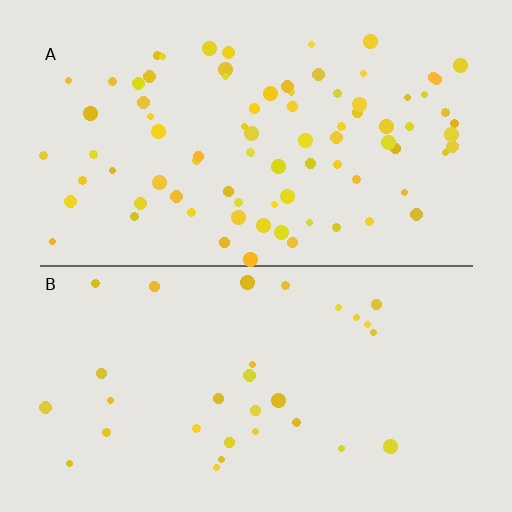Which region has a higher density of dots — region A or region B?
A (the top).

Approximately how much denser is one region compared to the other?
Approximately 2.7× — region A over region B.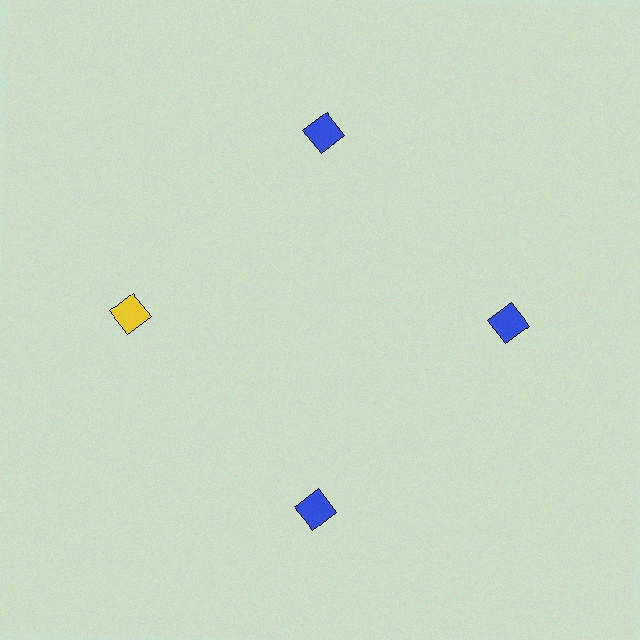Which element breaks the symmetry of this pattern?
The yellow diamond at roughly the 9 o'clock position breaks the symmetry. All other shapes are blue diamonds.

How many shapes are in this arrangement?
There are 4 shapes arranged in a ring pattern.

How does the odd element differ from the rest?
It has a different color: yellow instead of blue.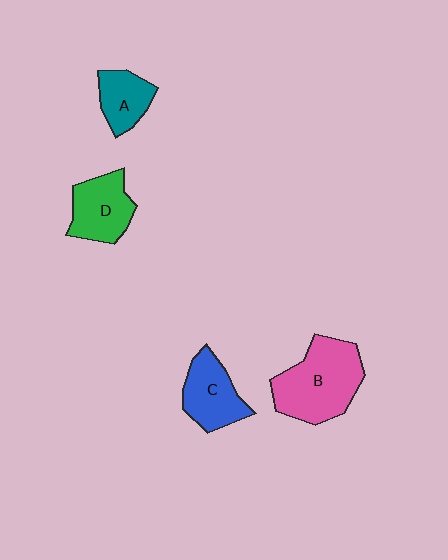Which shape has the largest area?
Shape B (pink).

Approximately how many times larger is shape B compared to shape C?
Approximately 1.6 times.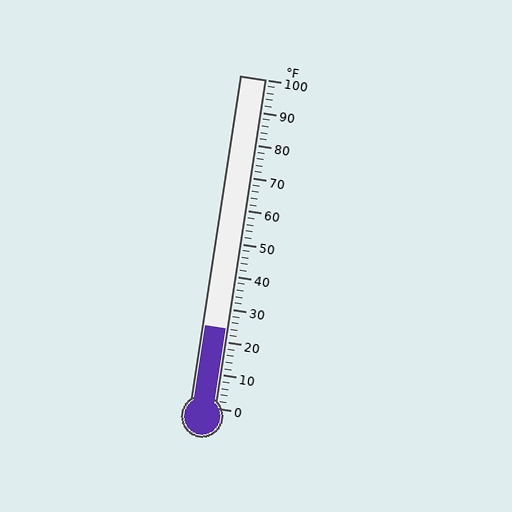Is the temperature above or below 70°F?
The temperature is below 70°F.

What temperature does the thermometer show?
The thermometer shows approximately 24°F.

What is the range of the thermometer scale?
The thermometer scale ranges from 0°F to 100°F.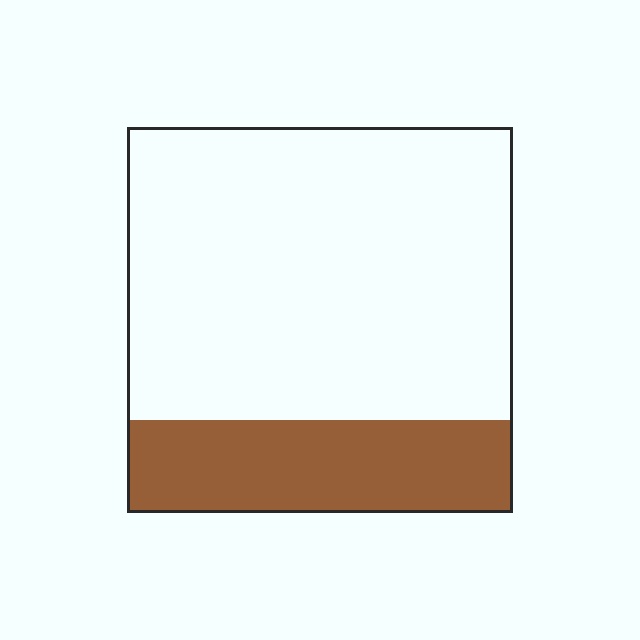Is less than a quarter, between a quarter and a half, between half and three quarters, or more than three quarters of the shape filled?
Less than a quarter.